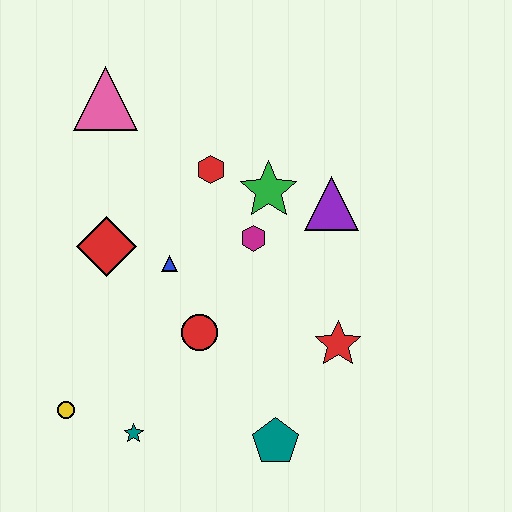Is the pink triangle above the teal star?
Yes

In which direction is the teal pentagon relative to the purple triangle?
The teal pentagon is below the purple triangle.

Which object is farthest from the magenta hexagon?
The yellow circle is farthest from the magenta hexagon.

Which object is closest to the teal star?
The yellow circle is closest to the teal star.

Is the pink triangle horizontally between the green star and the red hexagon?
No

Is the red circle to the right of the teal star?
Yes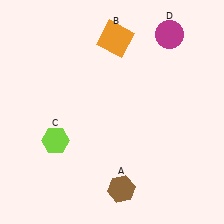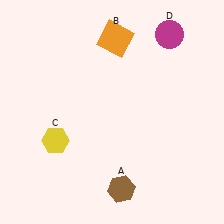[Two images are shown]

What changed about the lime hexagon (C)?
In Image 1, C is lime. In Image 2, it changed to yellow.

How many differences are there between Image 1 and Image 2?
There is 1 difference between the two images.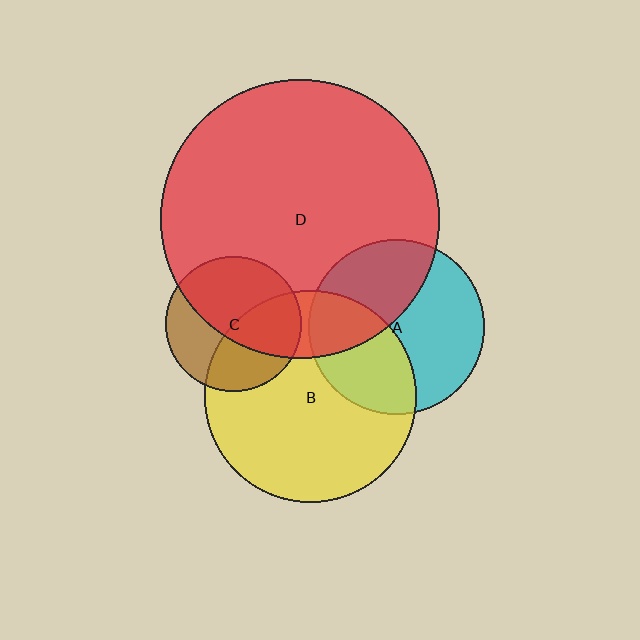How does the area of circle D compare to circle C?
Approximately 4.2 times.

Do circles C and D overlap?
Yes.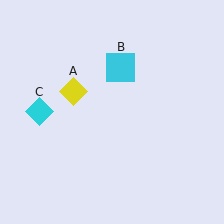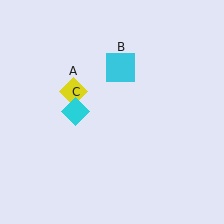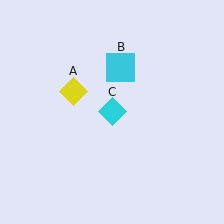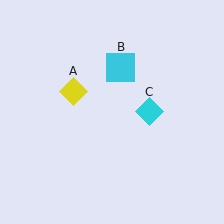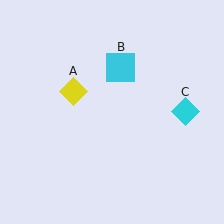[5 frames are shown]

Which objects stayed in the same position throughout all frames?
Yellow diamond (object A) and cyan square (object B) remained stationary.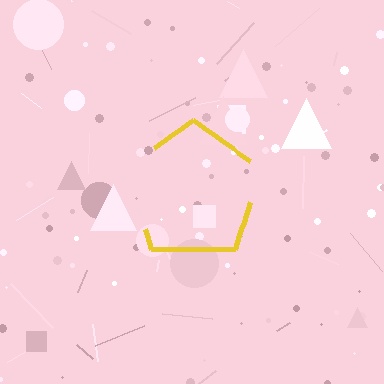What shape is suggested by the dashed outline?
The dashed outline suggests a pentagon.